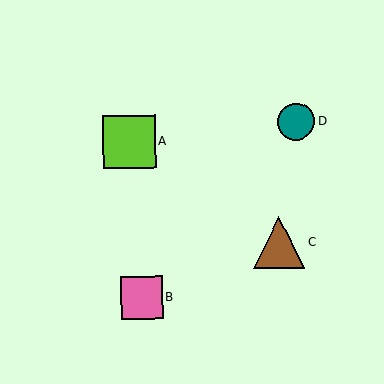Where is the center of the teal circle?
The center of the teal circle is at (296, 122).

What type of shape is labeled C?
Shape C is a brown triangle.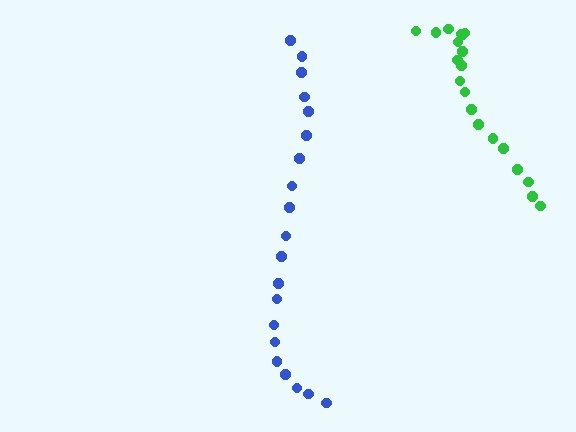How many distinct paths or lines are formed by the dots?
There are 2 distinct paths.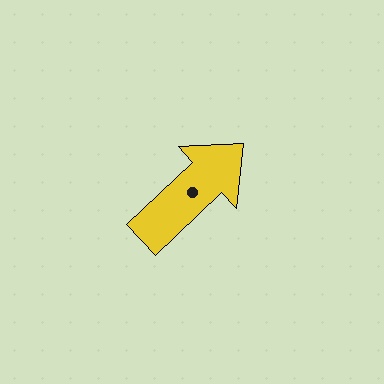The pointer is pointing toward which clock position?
Roughly 2 o'clock.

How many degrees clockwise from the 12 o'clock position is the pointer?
Approximately 47 degrees.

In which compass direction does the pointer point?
Northeast.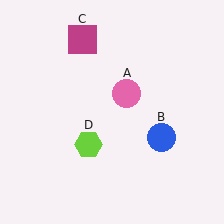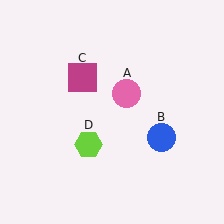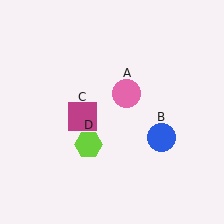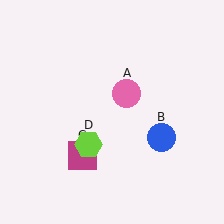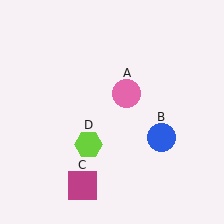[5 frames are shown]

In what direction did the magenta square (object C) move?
The magenta square (object C) moved down.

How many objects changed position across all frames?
1 object changed position: magenta square (object C).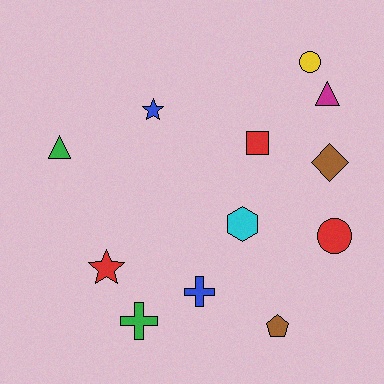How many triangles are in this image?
There are 2 triangles.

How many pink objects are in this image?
There are no pink objects.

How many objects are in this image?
There are 12 objects.